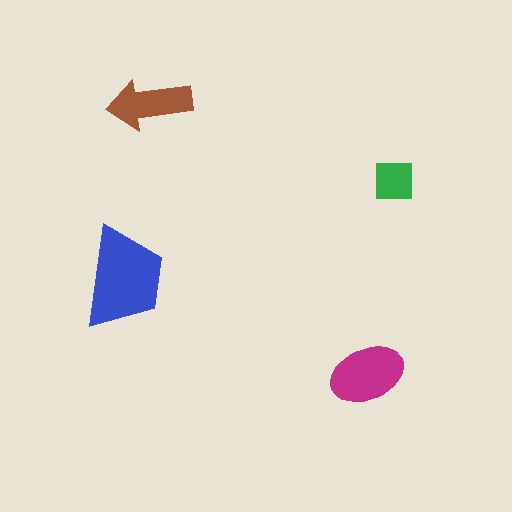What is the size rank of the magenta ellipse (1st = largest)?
2nd.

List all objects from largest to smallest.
The blue trapezoid, the magenta ellipse, the brown arrow, the green square.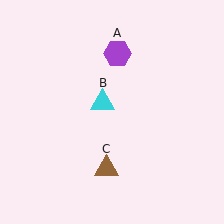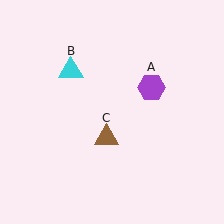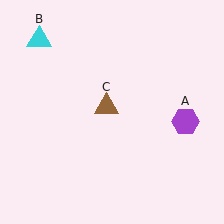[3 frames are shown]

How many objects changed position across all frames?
3 objects changed position: purple hexagon (object A), cyan triangle (object B), brown triangle (object C).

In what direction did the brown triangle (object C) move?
The brown triangle (object C) moved up.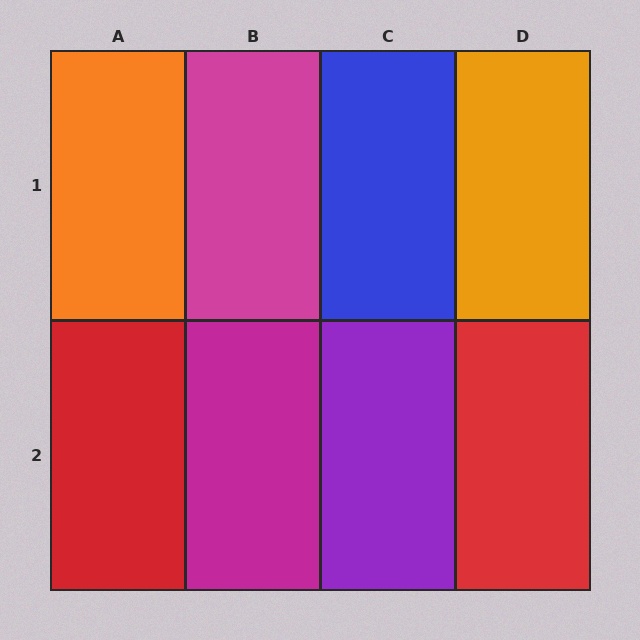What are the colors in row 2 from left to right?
Red, magenta, purple, red.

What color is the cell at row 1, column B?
Magenta.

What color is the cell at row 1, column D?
Orange.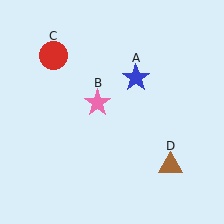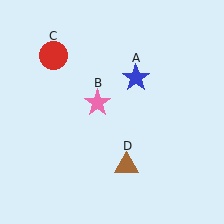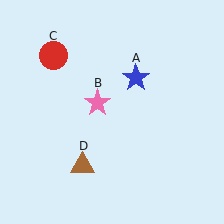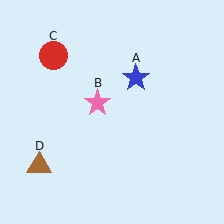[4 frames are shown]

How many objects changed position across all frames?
1 object changed position: brown triangle (object D).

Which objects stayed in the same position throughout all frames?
Blue star (object A) and pink star (object B) and red circle (object C) remained stationary.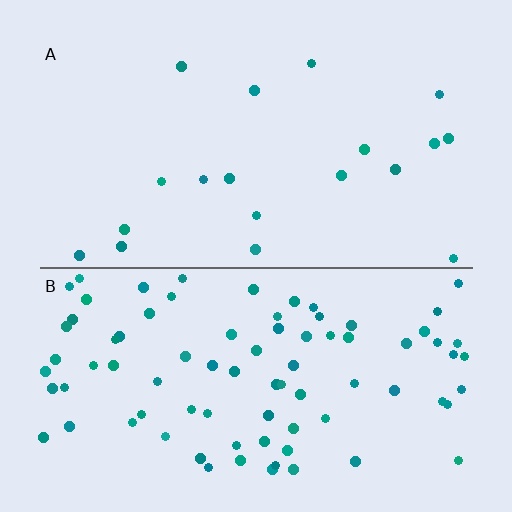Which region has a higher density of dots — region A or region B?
B (the bottom).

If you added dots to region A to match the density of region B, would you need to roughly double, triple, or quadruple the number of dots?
Approximately quadruple.